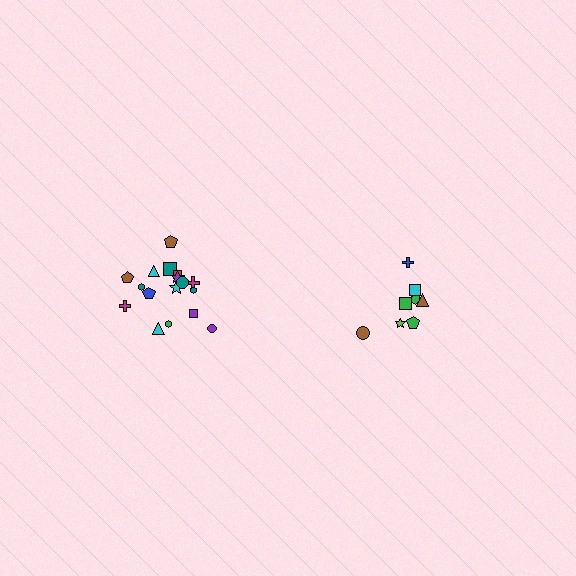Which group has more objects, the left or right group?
The left group.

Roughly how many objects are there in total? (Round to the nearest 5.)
Roughly 25 objects in total.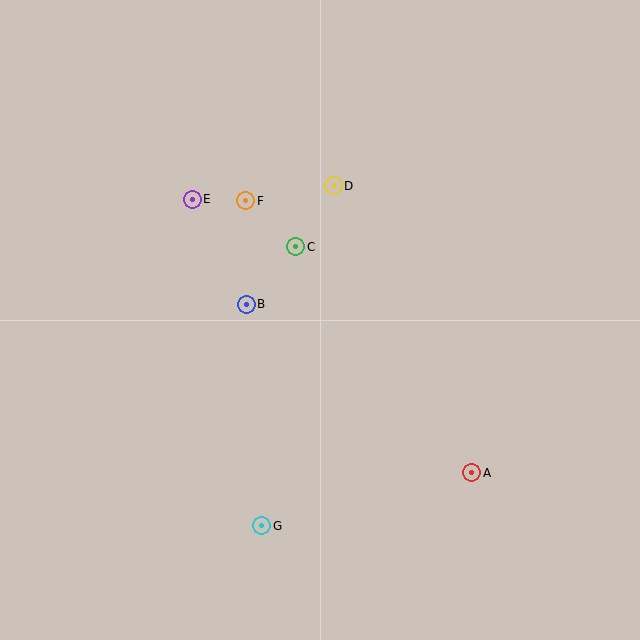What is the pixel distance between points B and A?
The distance between B and A is 281 pixels.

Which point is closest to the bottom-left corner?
Point G is closest to the bottom-left corner.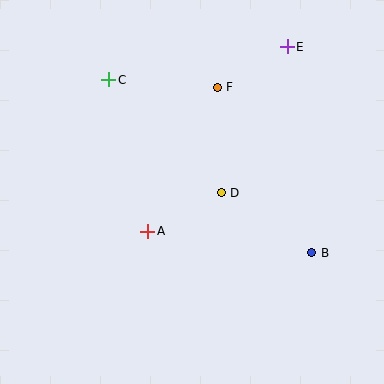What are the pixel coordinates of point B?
Point B is at (312, 253).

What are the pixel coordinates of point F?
Point F is at (217, 87).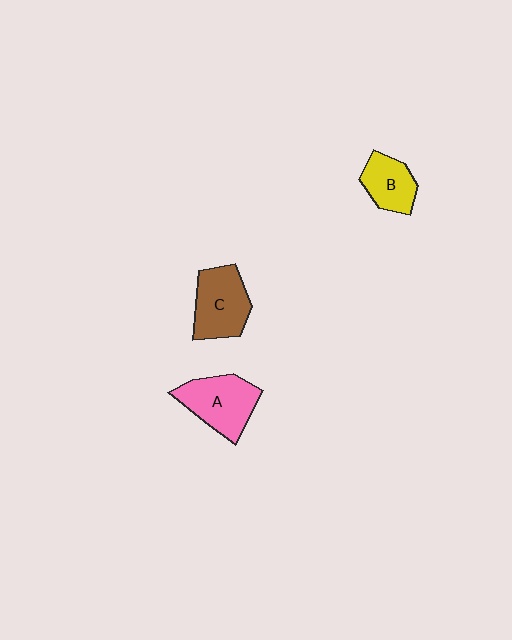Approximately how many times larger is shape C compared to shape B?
Approximately 1.4 times.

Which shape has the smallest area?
Shape B (yellow).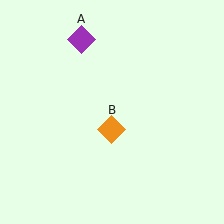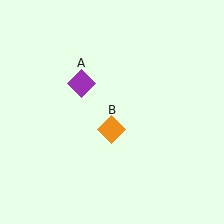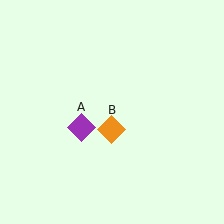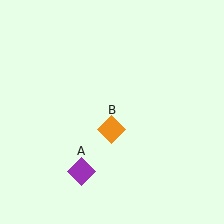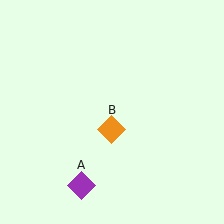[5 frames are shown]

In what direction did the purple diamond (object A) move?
The purple diamond (object A) moved down.